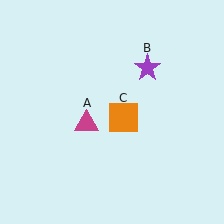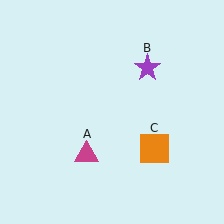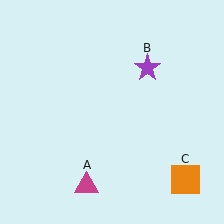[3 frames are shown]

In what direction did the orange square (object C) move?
The orange square (object C) moved down and to the right.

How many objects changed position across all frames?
2 objects changed position: magenta triangle (object A), orange square (object C).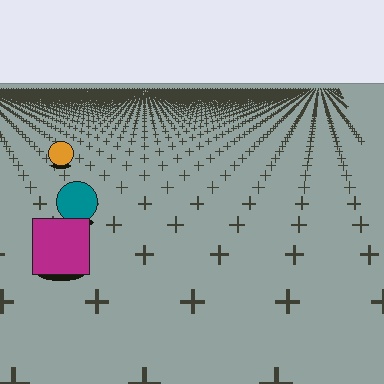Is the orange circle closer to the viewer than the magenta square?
No. The magenta square is closer — you can tell from the texture gradient: the ground texture is coarser near it.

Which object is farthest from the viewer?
The orange circle is farthest from the viewer. It appears smaller and the ground texture around it is denser.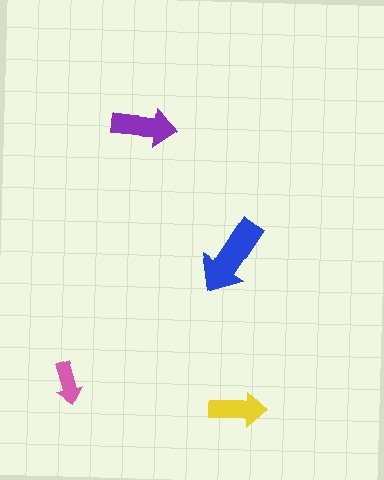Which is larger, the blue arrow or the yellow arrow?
The blue one.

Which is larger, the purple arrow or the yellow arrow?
The purple one.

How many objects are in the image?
There are 4 objects in the image.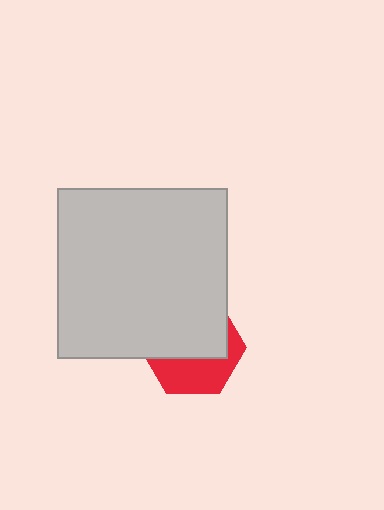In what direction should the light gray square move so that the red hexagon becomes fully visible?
The light gray square should move up. That is the shortest direction to clear the overlap and leave the red hexagon fully visible.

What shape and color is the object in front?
The object in front is a light gray square.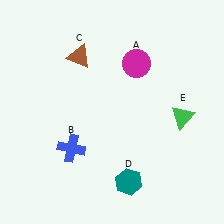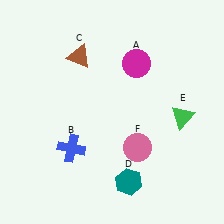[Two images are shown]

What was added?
A pink circle (F) was added in Image 2.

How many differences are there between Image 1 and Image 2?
There is 1 difference between the two images.